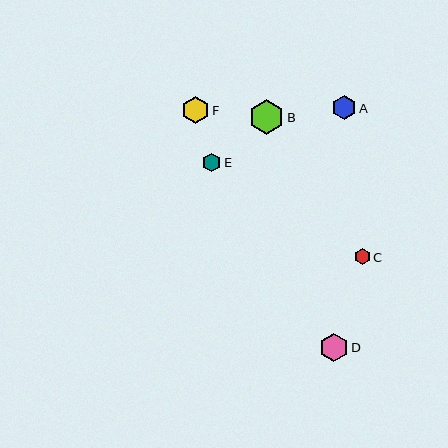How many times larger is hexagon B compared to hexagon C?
Hexagon B is approximately 2.2 times the size of hexagon C.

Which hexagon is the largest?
Hexagon B is the largest with a size of approximately 35 pixels.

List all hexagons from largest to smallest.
From largest to smallest: B, D, F, A, E, C.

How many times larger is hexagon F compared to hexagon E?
Hexagon F is approximately 1.5 times the size of hexagon E.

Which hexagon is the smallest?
Hexagon C is the smallest with a size of approximately 16 pixels.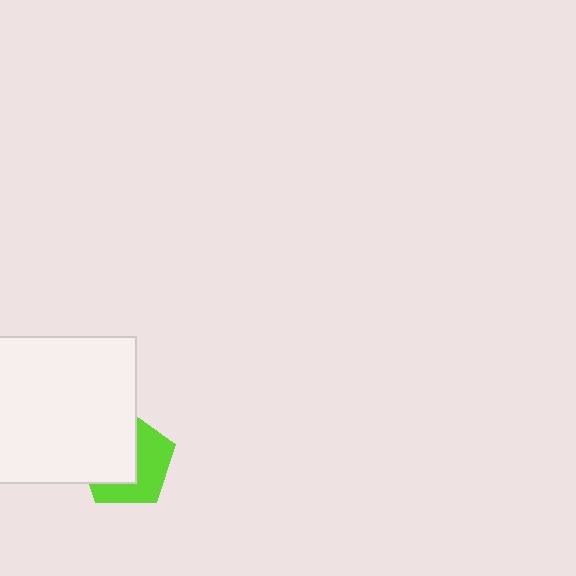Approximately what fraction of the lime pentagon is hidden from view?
Roughly 52% of the lime pentagon is hidden behind the white rectangle.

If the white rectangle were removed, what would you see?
You would see the complete lime pentagon.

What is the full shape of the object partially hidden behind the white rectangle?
The partially hidden object is a lime pentagon.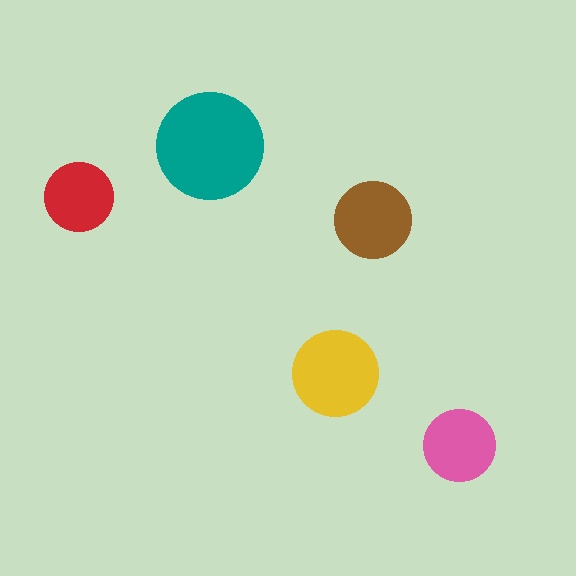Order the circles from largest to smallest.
the teal one, the yellow one, the brown one, the pink one, the red one.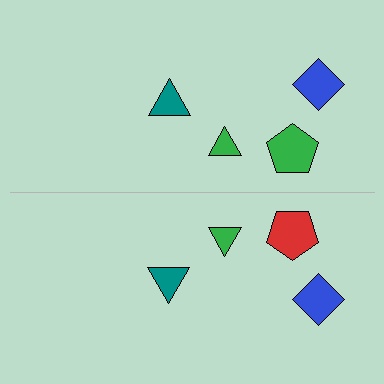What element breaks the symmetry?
The red pentagon on the bottom side breaks the symmetry — its mirror counterpart is green.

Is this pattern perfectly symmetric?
No, the pattern is not perfectly symmetric. The red pentagon on the bottom side breaks the symmetry — its mirror counterpart is green.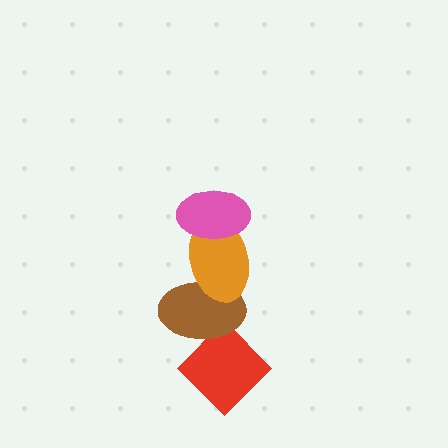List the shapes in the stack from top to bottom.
From top to bottom: the pink ellipse, the orange ellipse, the brown ellipse, the red diamond.